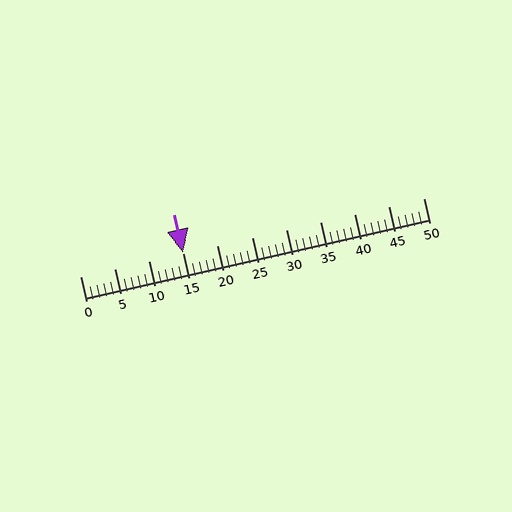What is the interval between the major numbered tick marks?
The major tick marks are spaced 5 units apart.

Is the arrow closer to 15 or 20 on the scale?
The arrow is closer to 15.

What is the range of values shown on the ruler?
The ruler shows values from 0 to 50.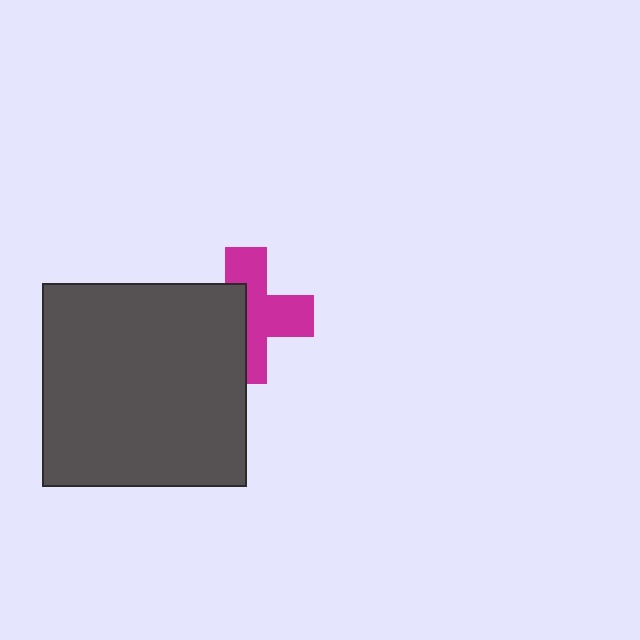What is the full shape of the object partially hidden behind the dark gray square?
The partially hidden object is a magenta cross.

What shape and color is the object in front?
The object in front is a dark gray square.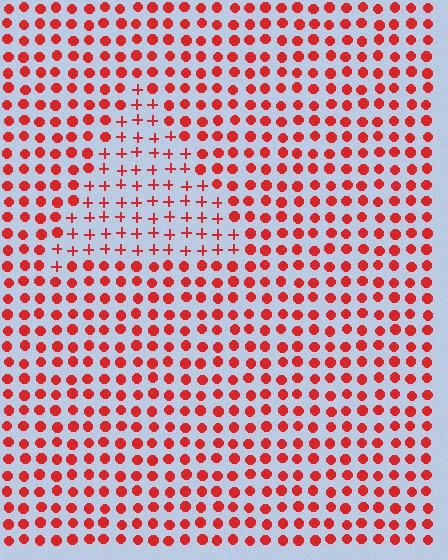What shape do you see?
I see a triangle.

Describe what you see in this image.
The image is filled with small red elements arranged in a uniform grid. A triangle-shaped region contains plus signs, while the surrounding area contains circles. The boundary is defined purely by the change in element shape.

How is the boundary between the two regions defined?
The boundary is defined by a change in element shape: plus signs inside vs. circles outside. All elements share the same color and spacing.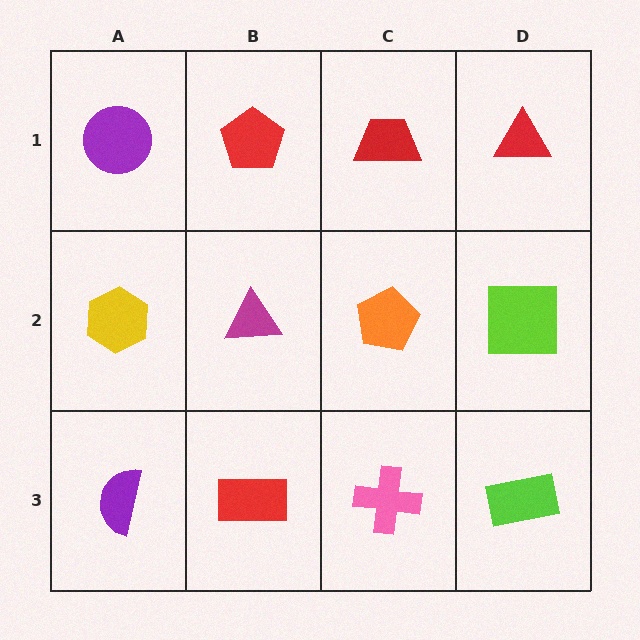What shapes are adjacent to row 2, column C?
A red trapezoid (row 1, column C), a pink cross (row 3, column C), a magenta triangle (row 2, column B), a lime square (row 2, column D).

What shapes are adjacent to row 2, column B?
A red pentagon (row 1, column B), a red rectangle (row 3, column B), a yellow hexagon (row 2, column A), an orange pentagon (row 2, column C).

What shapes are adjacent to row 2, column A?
A purple circle (row 1, column A), a purple semicircle (row 3, column A), a magenta triangle (row 2, column B).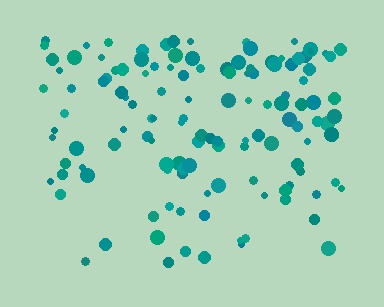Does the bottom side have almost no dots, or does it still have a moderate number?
Still a moderate number, just noticeably fewer than the top.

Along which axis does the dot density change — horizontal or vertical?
Vertical.